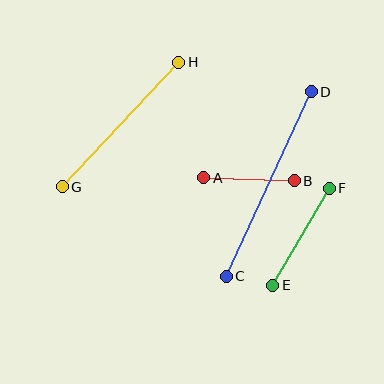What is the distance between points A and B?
The distance is approximately 91 pixels.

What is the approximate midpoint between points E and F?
The midpoint is at approximately (301, 237) pixels.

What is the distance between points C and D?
The distance is approximately 203 pixels.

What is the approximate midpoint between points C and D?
The midpoint is at approximately (269, 184) pixels.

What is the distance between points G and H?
The distance is approximately 171 pixels.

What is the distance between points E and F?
The distance is approximately 112 pixels.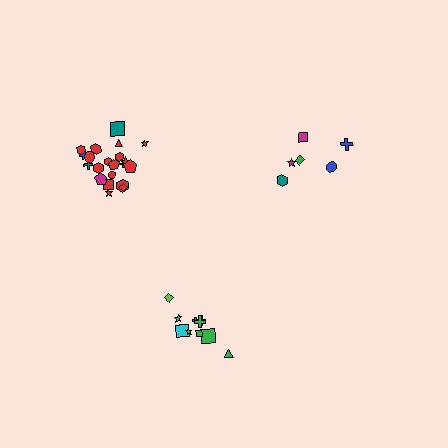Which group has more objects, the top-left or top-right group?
The top-left group.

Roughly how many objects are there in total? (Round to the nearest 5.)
Roughly 40 objects in total.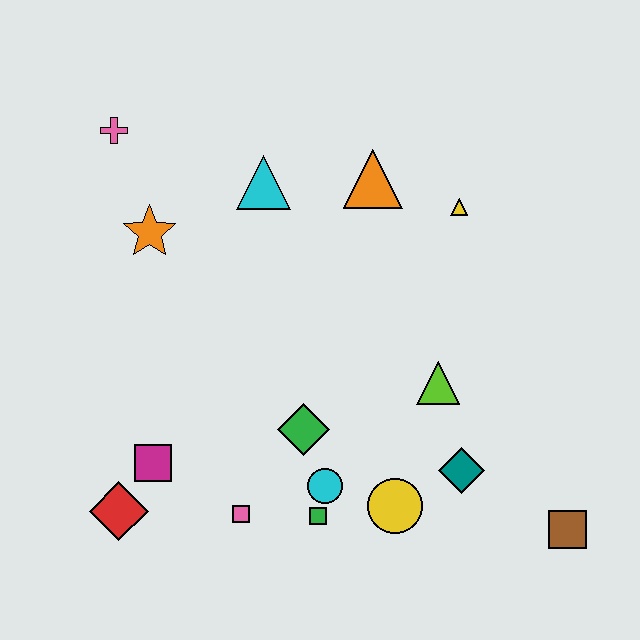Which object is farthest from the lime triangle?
The pink cross is farthest from the lime triangle.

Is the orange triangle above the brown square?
Yes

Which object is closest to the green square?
The cyan circle is closest to the green square.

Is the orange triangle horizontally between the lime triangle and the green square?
Yes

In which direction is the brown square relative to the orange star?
The brown square is to the right of the orange star.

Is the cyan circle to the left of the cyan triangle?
No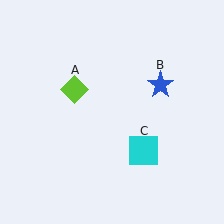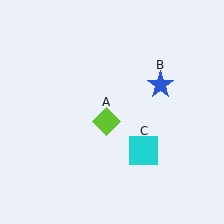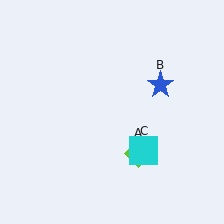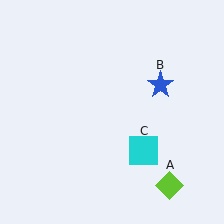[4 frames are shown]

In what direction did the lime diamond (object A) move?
The lime diamond (object A) moved down and to the right.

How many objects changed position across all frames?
1 object changed position: lime diamond (object A).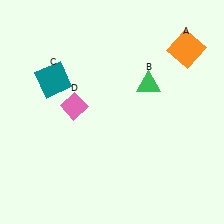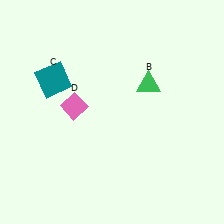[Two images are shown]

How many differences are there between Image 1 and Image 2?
There is 1 difference between the two images.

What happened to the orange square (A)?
The orange square (A) was removed in Image 2. It was in the top-right area of Image 1.